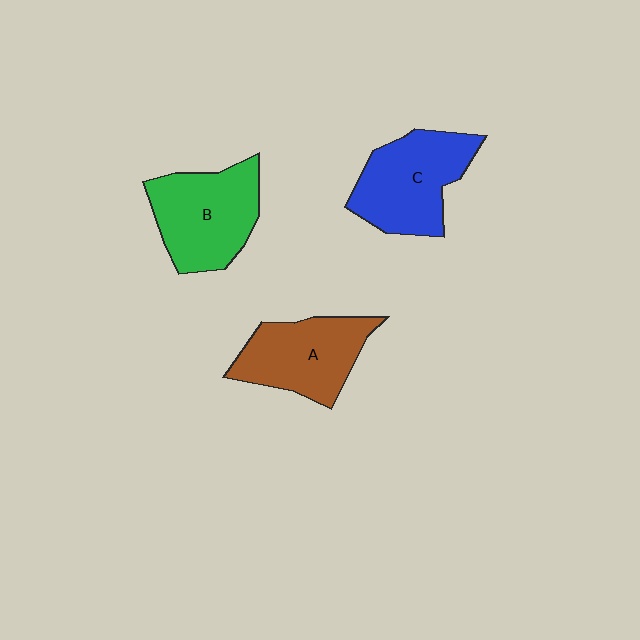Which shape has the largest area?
Shape B (green).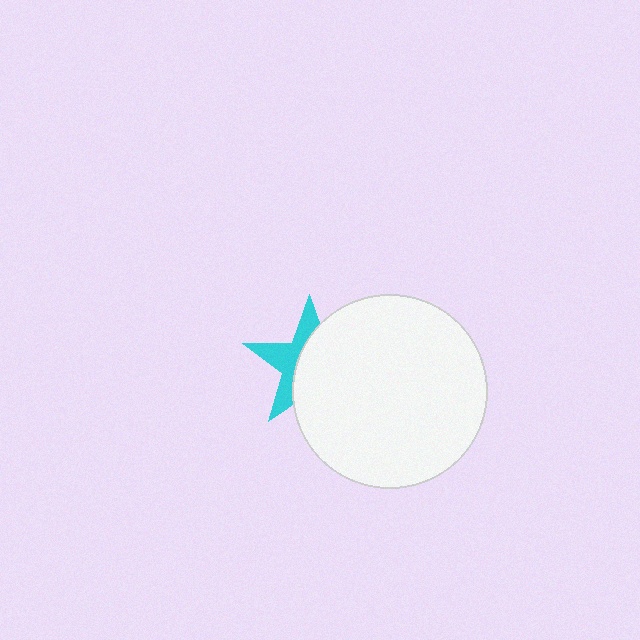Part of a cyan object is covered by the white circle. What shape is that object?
It is a star.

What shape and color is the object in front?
The object in front is a white circle.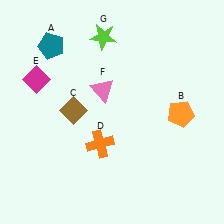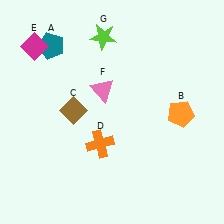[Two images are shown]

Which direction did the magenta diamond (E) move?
The magenta diamond (E) moved up.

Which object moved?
The magenta diamond (E) moved up.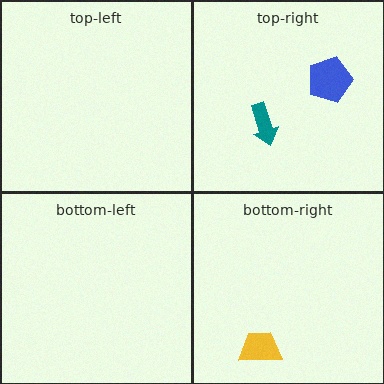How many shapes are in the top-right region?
2.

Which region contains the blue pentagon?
The top-right region.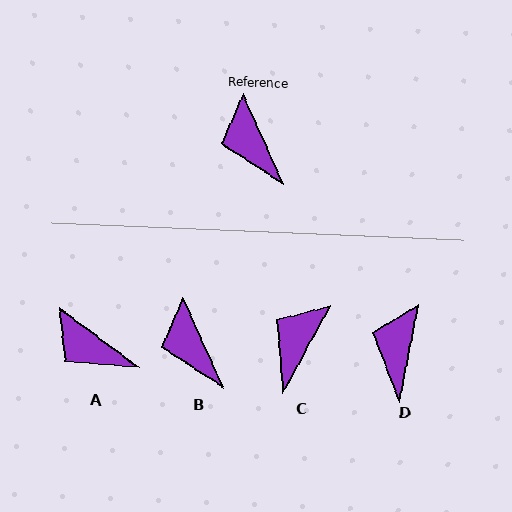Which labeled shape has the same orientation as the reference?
B.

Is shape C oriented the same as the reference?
No, it is off by about 52 degrees.